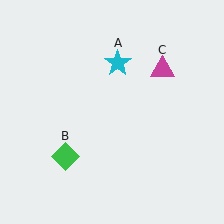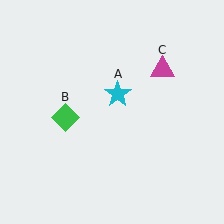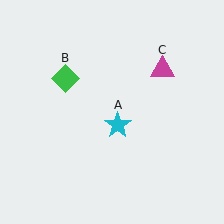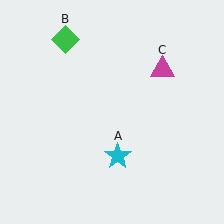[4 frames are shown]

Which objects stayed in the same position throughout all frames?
Magenta triangle (object C) remained stationary.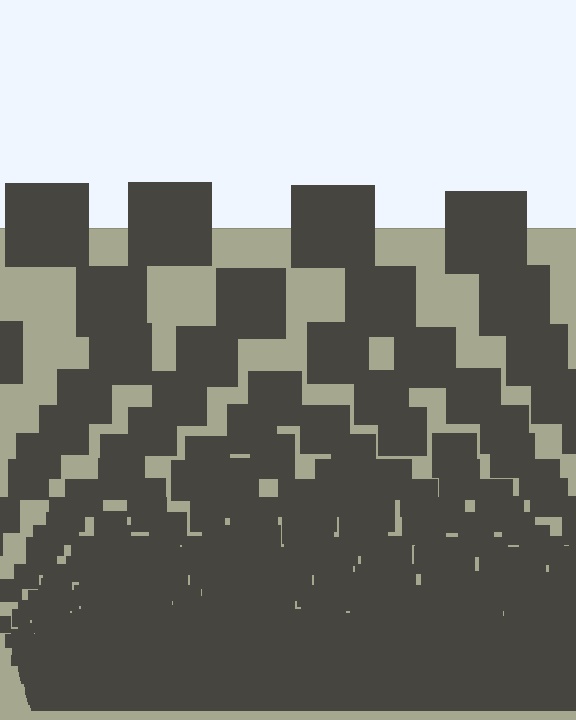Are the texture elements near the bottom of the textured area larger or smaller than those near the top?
Smaller. The gradient is inverted — elements near the bottom are smaller and denser.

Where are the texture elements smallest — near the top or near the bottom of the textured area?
Near the bottom.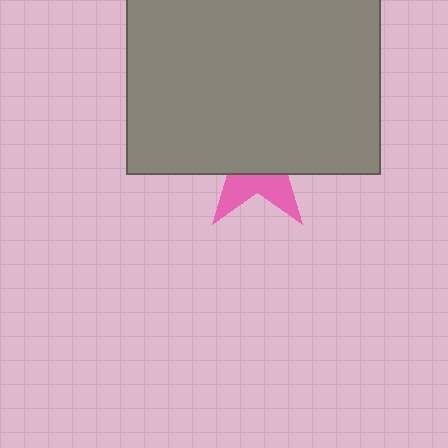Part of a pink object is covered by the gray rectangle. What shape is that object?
It is a star.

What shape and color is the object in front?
The object in front is a gray rectangle.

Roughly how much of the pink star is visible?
A small part of it is visible (roughly 33%).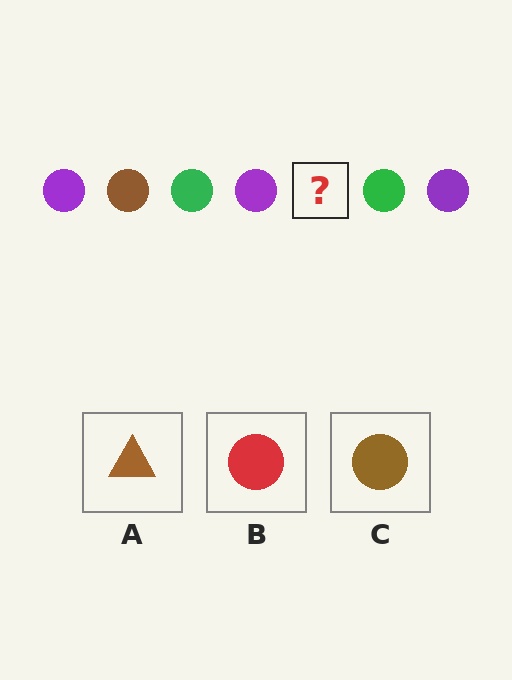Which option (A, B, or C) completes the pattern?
C.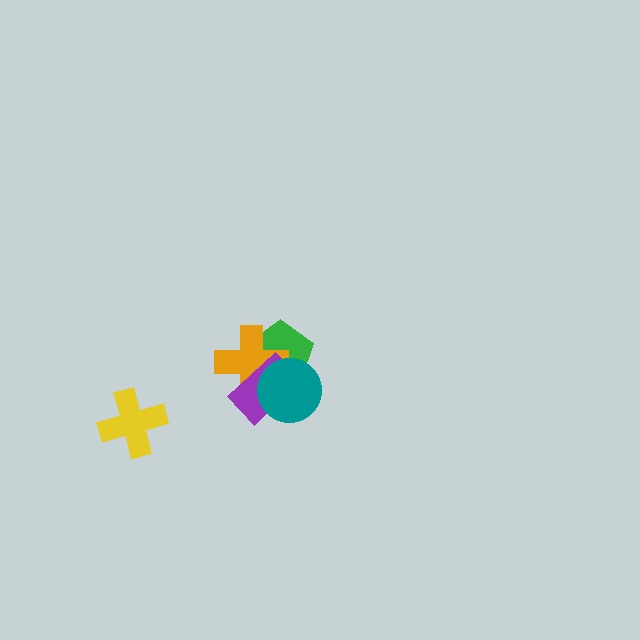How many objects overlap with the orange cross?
3 objects overlap with the orange cross.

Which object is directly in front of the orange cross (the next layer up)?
The purple rectangle is directly in front of the orange cross.